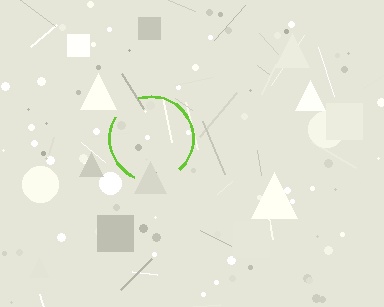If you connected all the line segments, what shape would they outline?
They would outline a circle.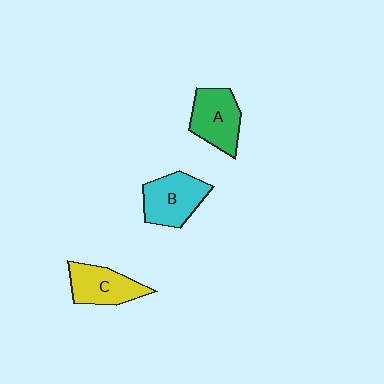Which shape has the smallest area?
Shape C (yellow).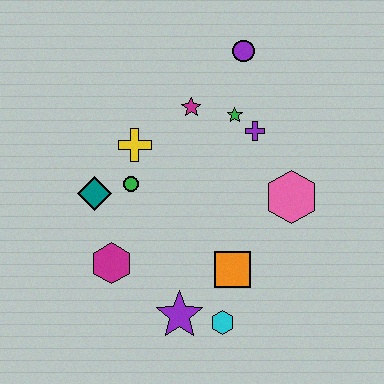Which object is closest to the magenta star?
The green star is closest to the magenta star.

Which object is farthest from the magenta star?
The cyan hexagon is farthest from the magenta star.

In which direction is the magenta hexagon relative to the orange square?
The magenta hexagon is to the left of the orange square.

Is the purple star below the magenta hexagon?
Yes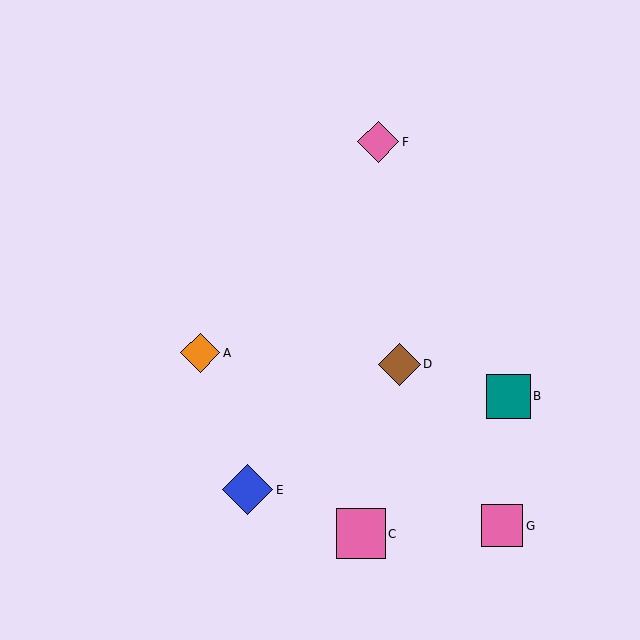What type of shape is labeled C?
Shape C is a pink square.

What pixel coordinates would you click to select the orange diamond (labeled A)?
Click at (200, 353) to select the orange diamond A.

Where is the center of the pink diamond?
The center of the pink diamond is at (378, 142).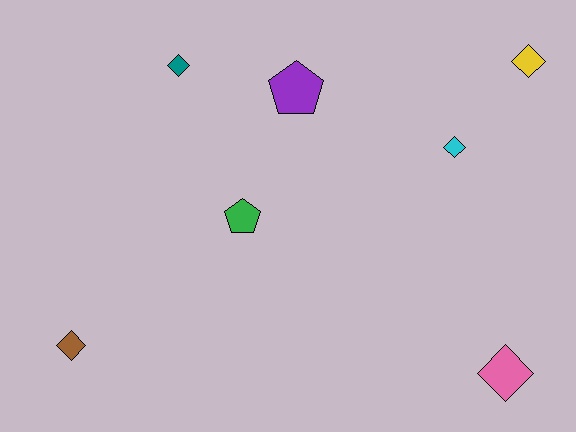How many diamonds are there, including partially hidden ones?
There are 5 diamonds.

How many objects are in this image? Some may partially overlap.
There are 7 objects.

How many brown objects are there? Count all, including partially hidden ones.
There is 1 brown object.